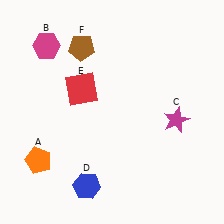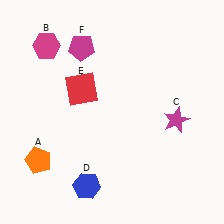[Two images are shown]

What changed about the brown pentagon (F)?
In Image 1, F is brown. In Image 2, it changed to magenta.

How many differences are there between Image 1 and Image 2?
There is 1 difference between the two images.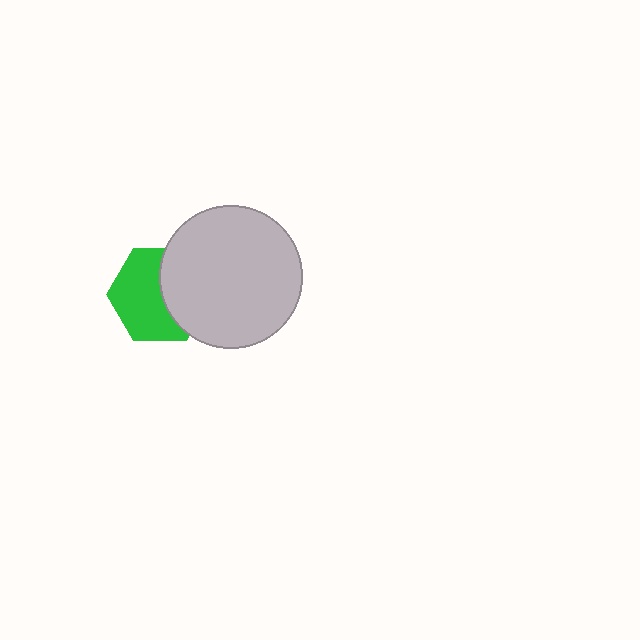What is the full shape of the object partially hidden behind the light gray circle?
The partially hidden object is a green hexagon.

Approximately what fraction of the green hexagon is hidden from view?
Roughly 41% of the green hexagon is hidden behind the light gray circle.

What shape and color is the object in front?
The object in front is a light gray circle.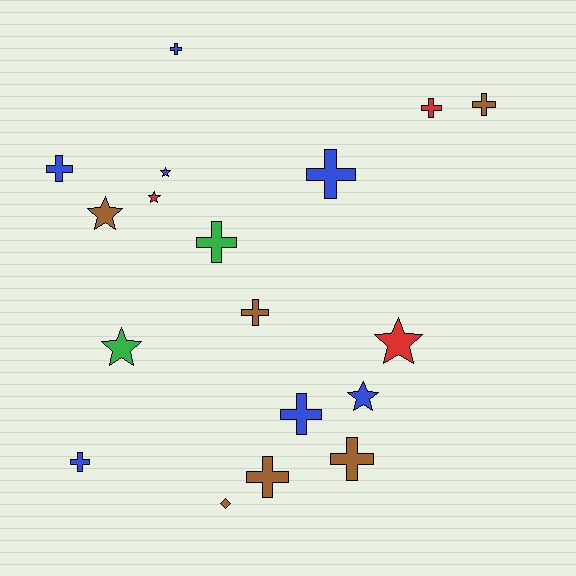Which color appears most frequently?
Blue, with 7 objects.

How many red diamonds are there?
There are no red diamonds.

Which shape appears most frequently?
Cross, with 11 objects.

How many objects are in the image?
There are 18 objects.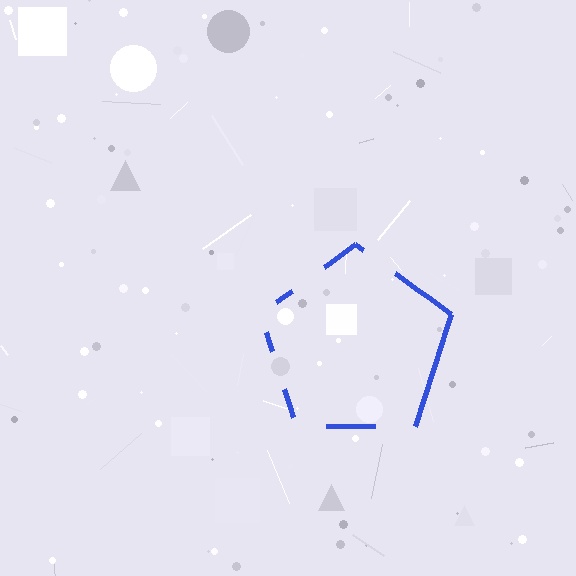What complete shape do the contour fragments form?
The contour fragments form a pentagon.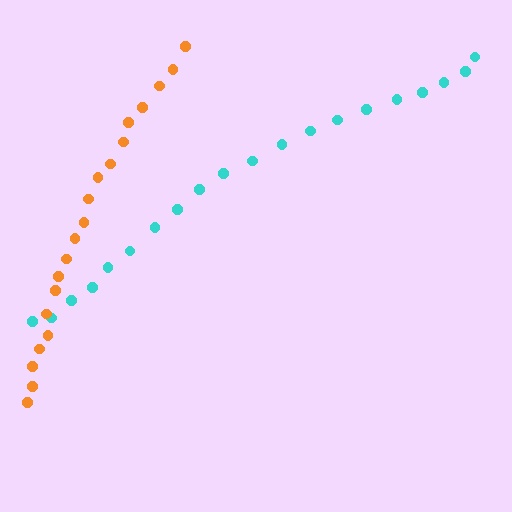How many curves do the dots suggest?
There are 2 distinct paths.